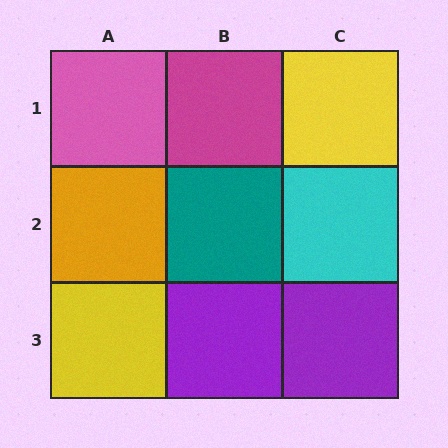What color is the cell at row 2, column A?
Orange.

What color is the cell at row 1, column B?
Magenta.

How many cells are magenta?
1 cell is magenta.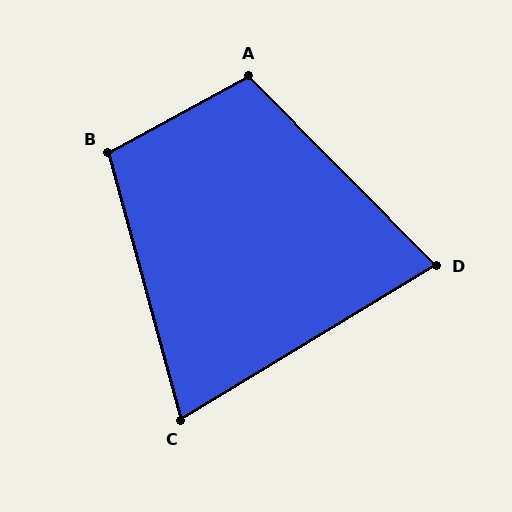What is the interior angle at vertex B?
Approximately 103 degrees (obtuse).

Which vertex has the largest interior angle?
A, at approximately 106 degrees.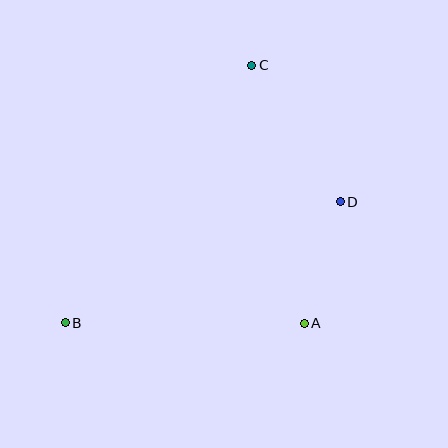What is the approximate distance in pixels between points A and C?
The distance between A and C is approximately 263 pixels.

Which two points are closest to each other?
Points A and D are closest to each other.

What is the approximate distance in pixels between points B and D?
The distance between B and D is approximately 301 pixels.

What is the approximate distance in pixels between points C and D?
The distance between C and D is approximately 163 pixels.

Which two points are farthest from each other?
Points B and C are farthest from each other.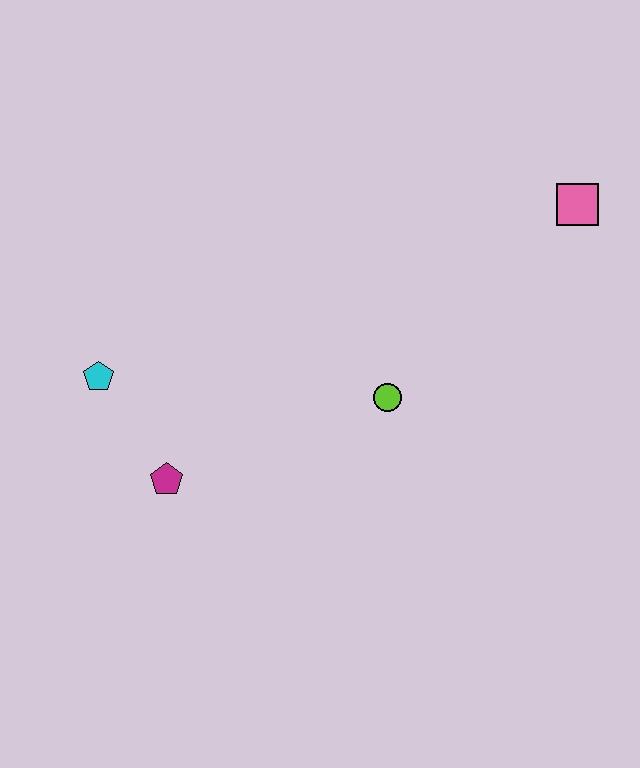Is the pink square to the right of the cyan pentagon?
Yes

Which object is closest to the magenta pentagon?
The cyan pentagon is closest to the magenta pentagon.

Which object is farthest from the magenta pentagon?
The pink square is farthest from the magenta pentagon.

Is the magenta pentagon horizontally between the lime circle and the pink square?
No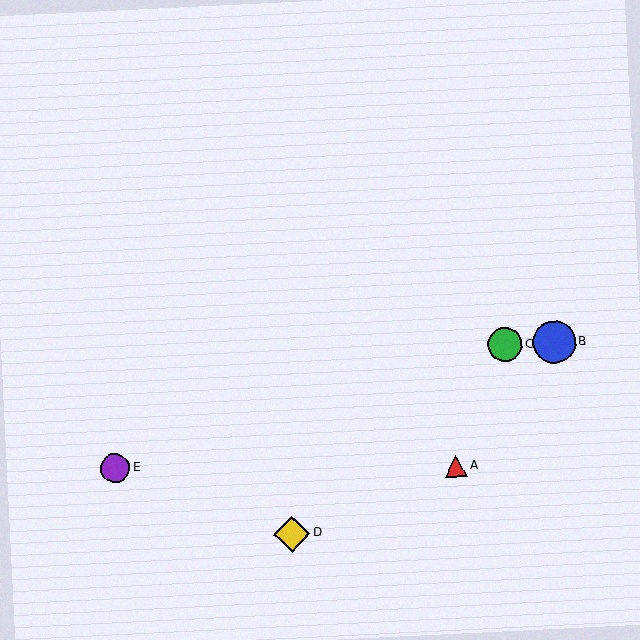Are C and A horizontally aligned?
No, C is at y≈345 and A is at y≈466.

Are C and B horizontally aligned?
Yes, both are at y≈345.